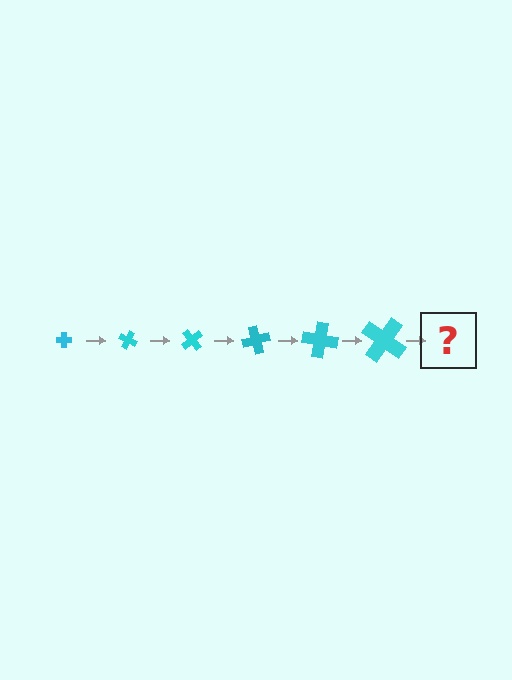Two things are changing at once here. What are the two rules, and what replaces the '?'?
The two rules are that the cross grows larger each step and it rotates 25 degrees each step. The '?' should be a cross, larger than the previous one and rotated 150 degrees from the start.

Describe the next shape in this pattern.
It should be a cross, larger than the previous one and rotated 150 degrees from the start.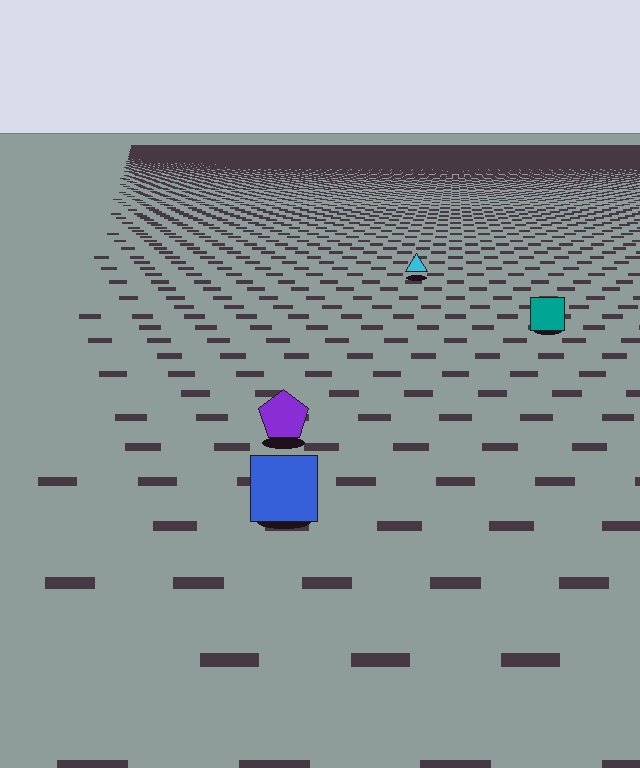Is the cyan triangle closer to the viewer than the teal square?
No. The teal square is closer — you can tell from the texture gradient: the ground texture is coarser near it.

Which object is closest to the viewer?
The blue square is closest. The texture marks near it are larger and more spread out.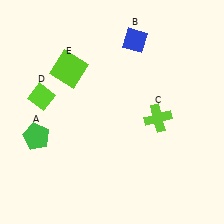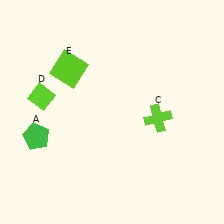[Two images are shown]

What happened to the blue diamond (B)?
The blue diamond (B) was removed in Image 2. It was in the top-right area of Image 1.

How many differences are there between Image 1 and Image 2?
There is 1 difference between the two images.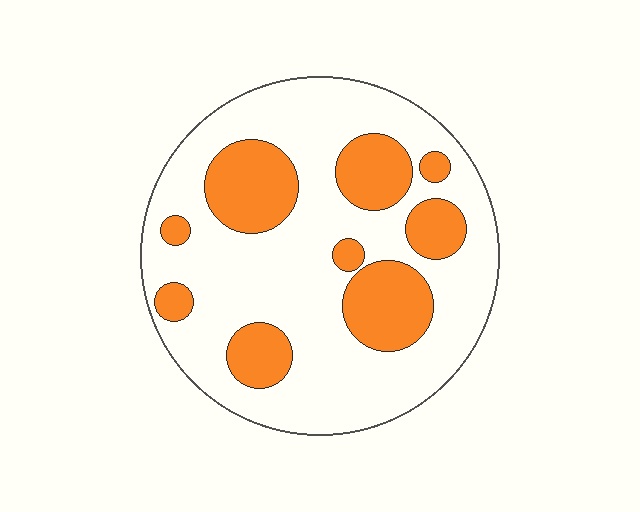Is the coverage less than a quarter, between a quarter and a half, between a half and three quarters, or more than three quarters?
Between a quarter and a half.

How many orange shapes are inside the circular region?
9.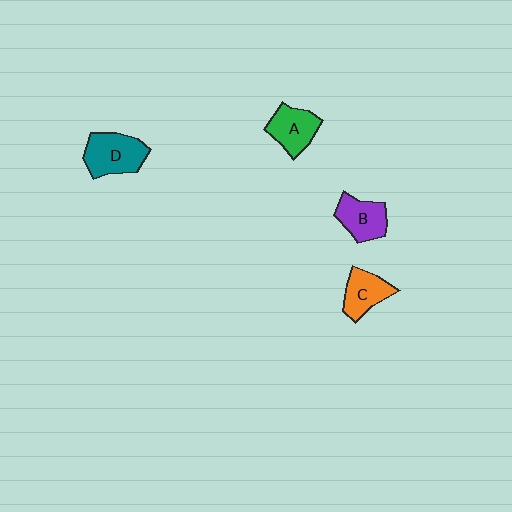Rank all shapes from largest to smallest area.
From largest to smallest: D (teal), A (green), B (purple), C (orange).